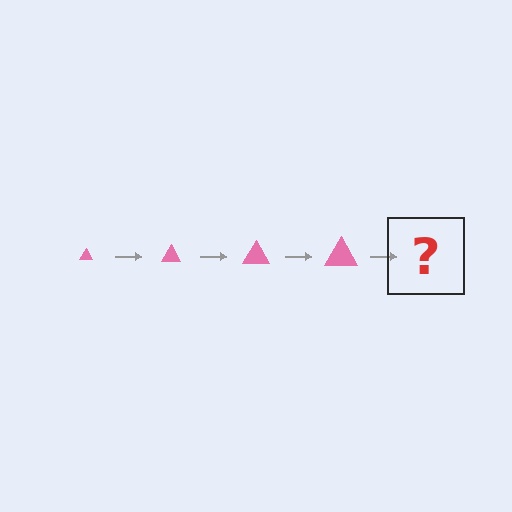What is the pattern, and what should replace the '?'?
The pattern is that the triangle gets progressively larger each step. The '?' should be a pink triangle, larger than the previous one.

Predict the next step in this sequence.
The next step is a pink triangle, larger than the previous one.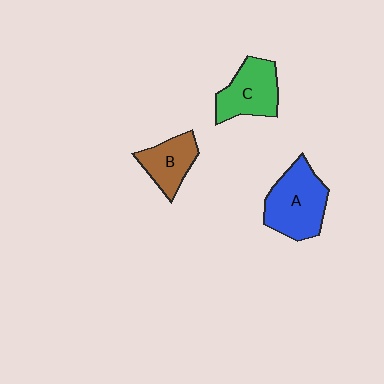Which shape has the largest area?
Shape A (blue).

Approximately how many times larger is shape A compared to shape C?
Approximately 1.2 times.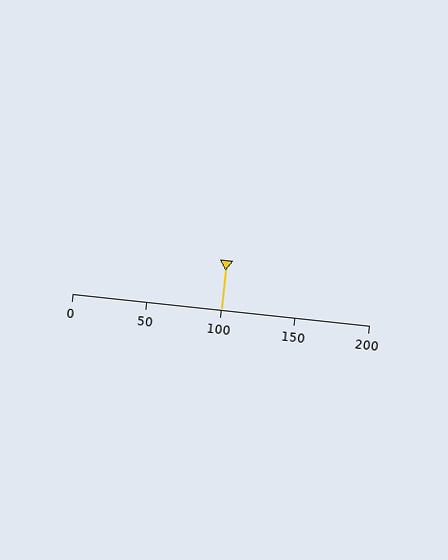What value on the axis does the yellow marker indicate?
The marker indicates approximately 100.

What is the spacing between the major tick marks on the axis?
The major ticks are spaced 50 apart.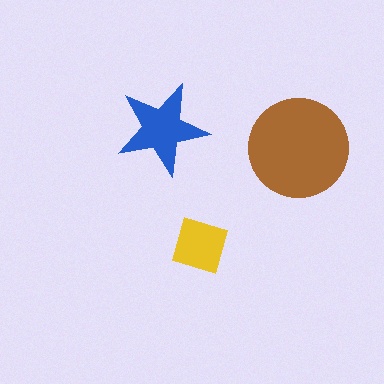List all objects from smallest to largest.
The yellow square, the blue star, the brown circle.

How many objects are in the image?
There are 3 objects in the image.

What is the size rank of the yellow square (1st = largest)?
3rd.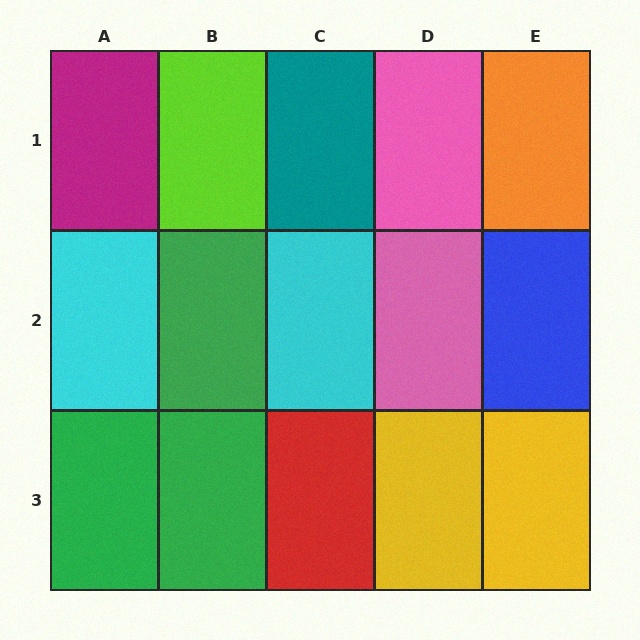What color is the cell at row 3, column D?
Yellow.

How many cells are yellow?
2 cells are yellow.